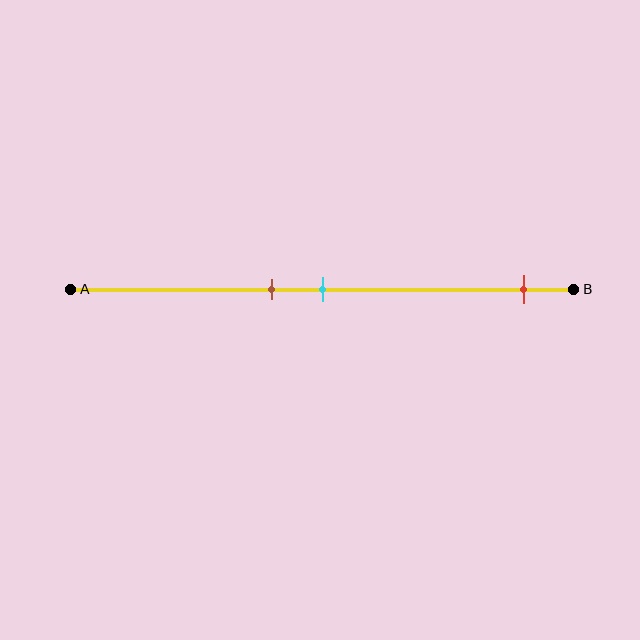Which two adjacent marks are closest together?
The brown and cyan marks are the closest adjacent pair.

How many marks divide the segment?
There are 3 marks dividing the segment.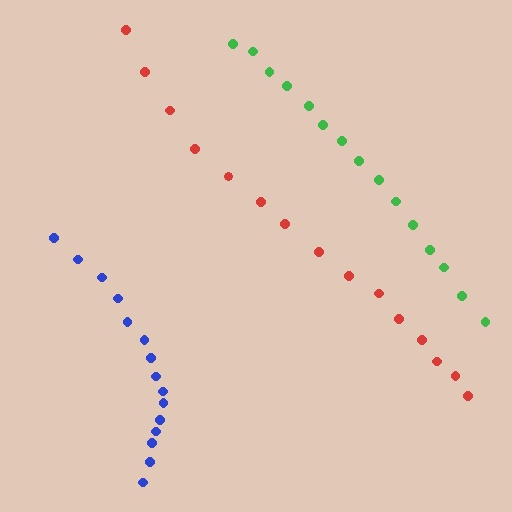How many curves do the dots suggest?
There are 3 distinct paths.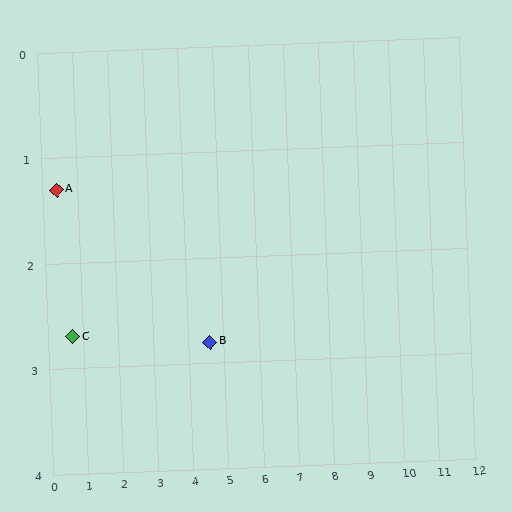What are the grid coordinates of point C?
Point C is at approximately (0.7, 2.7).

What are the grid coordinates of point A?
Point A is at approximately (0.4, 1.3).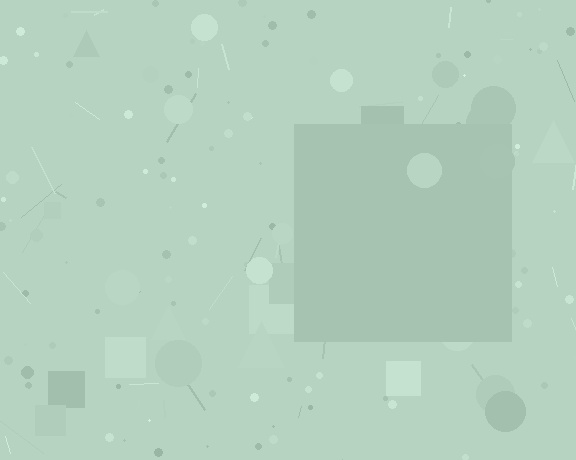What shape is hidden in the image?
A square is hidden in the image.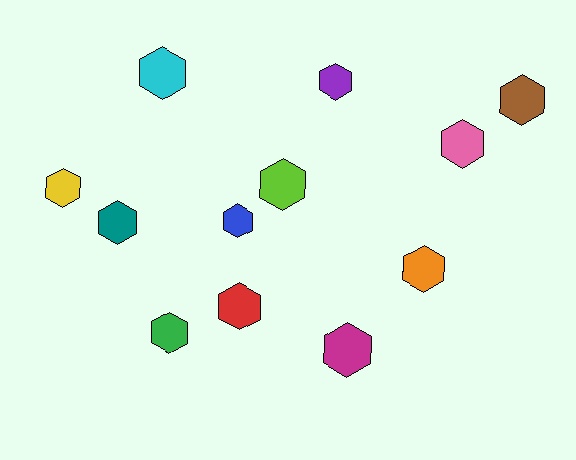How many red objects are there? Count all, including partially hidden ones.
There is 1 red object.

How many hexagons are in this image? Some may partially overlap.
There are 12 hexagons.